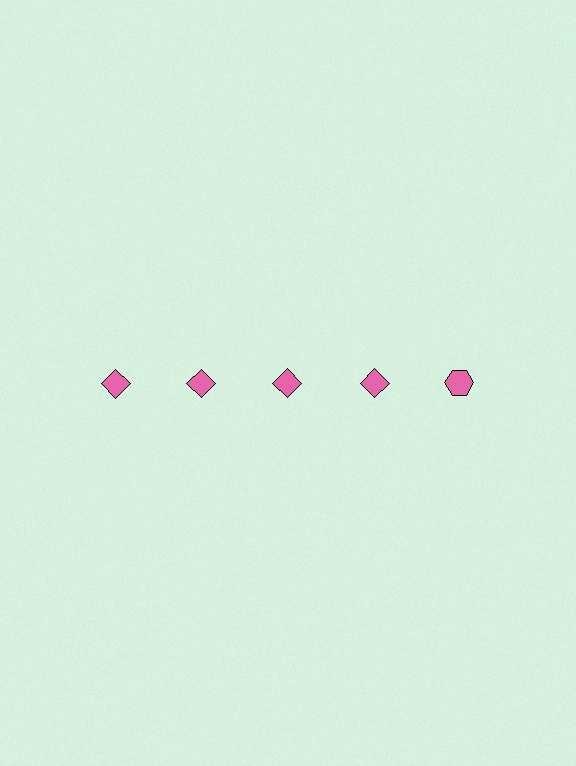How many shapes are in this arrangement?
There are 5 shapes arranged in a grid pattern.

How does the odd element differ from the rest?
It has a different shape: hexagon instead of diamond.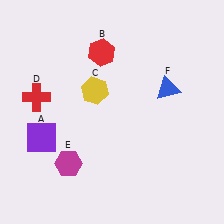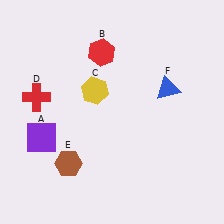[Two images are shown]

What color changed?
The hexagon (E) changed from magenta in Image 1 to brown in Image 2.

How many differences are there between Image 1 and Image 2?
There is 1 difference between the two images.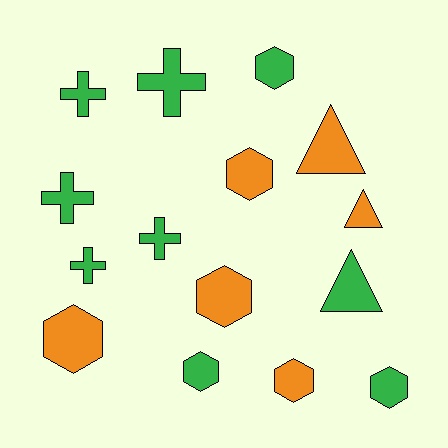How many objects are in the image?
There are 15 objects.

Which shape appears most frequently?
Hexagon, with 7 objects.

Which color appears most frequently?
Green, with 9 objects.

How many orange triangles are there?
There are 2 orange triangles.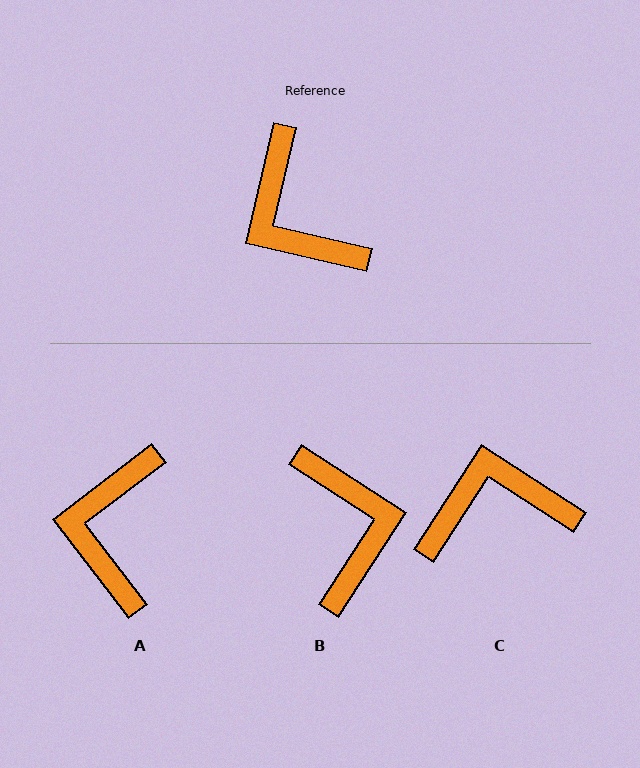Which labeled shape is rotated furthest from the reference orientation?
B, about 160 degrees away.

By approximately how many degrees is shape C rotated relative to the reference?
Approximately 110 degrees clockwise.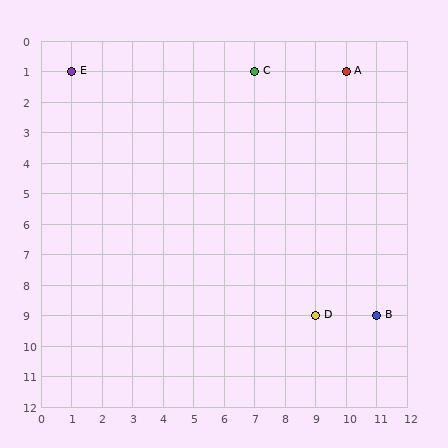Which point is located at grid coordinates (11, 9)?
Point B is at (11, 9).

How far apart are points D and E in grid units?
Points D and E are 8 columns and 8 rows apart (about 11.3 grid units diagonally).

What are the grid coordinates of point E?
Point E is at grid coordinates (1, 1).